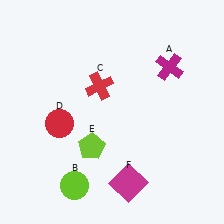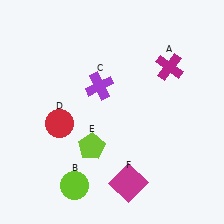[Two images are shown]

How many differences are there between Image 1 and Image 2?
There is 1 difference between the two images.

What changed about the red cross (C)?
In Image 1, C is red. In Image 2, it changed to purple.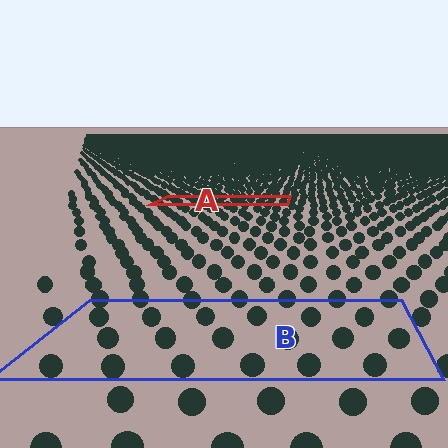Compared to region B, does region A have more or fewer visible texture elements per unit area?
Region A has more texture elements per unit area — they are packed more densely because it is farther away.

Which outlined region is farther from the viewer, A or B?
Region A is farther from the viewer — the texture elements inside it appear smaller and more densely packed.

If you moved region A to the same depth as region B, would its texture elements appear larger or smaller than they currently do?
They would appear larger. At a closer depth, the same texture elements are projected at a bigger on-screen size.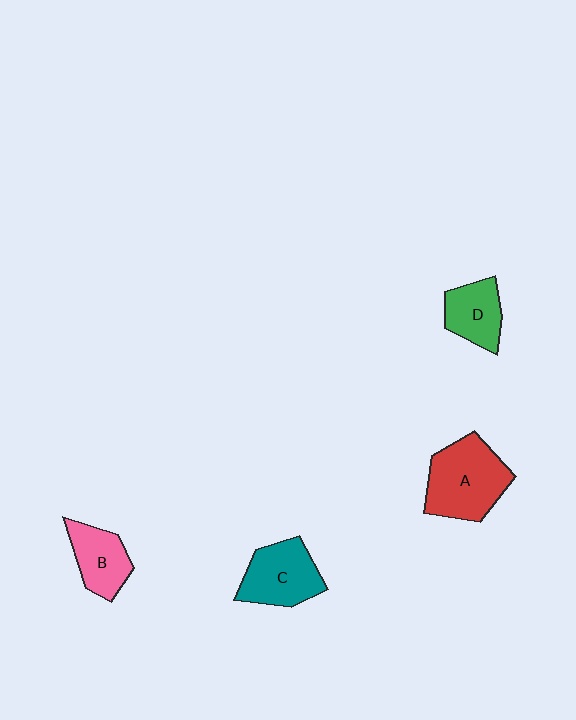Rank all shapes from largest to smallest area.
From largest to smallest: A (red), C (teal), B (pink), D (green).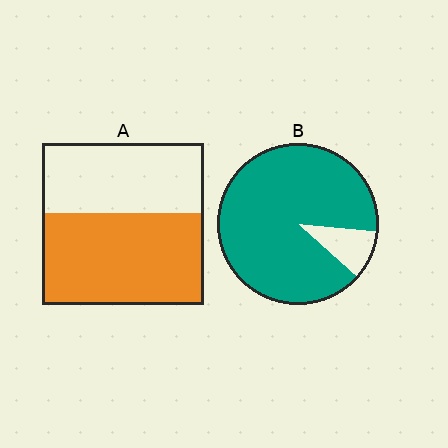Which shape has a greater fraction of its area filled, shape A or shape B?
Shape B.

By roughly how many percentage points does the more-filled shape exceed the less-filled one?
By roughly 35 percentage points (B over A).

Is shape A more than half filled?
Yes.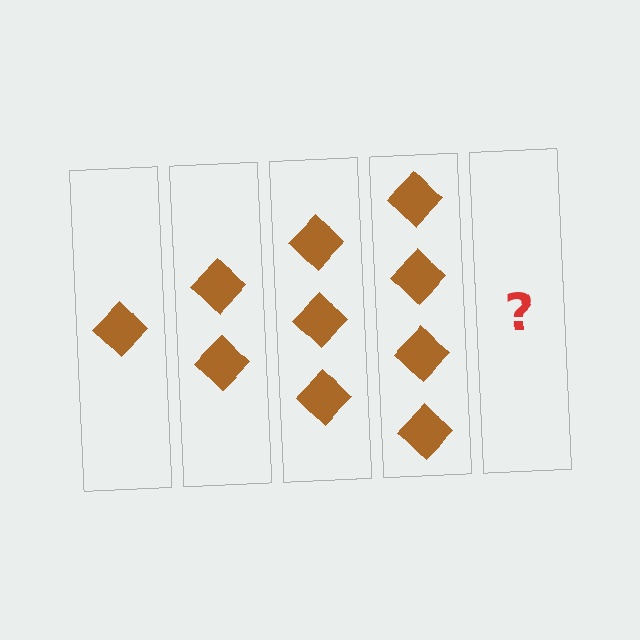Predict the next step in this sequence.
The next step is 5 diamonds.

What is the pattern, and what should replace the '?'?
The pattern is that each step adds one more diamond. The '?' should be 5 diamonds.